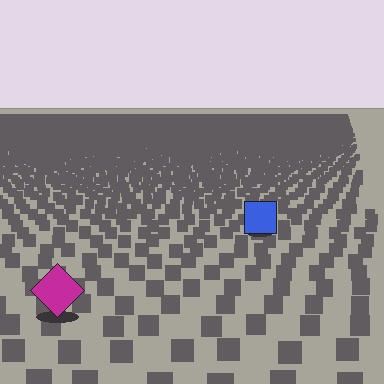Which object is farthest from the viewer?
The blue square is farthest from the viewer. It appears smaller and the ground texture around it is denser.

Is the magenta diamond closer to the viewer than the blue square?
Yes. The magenta diamond is closer — you can tell from the texture gradient: the ground texture is coarser near it.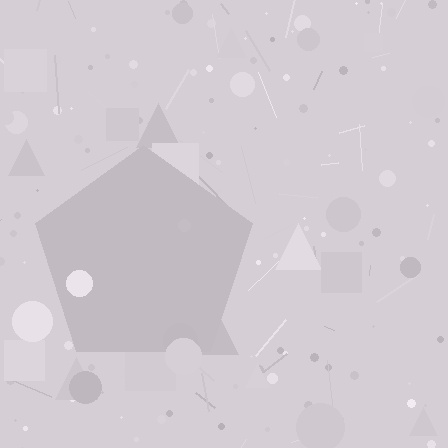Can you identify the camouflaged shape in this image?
The camouflaged shape is a pentagon.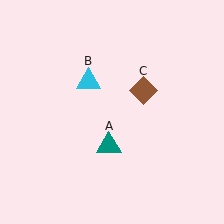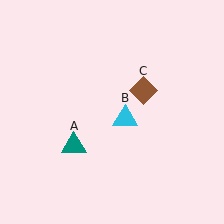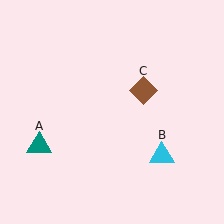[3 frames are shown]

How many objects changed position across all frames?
2 objects changed position: teal triangle (object A), cyan triangle (object B).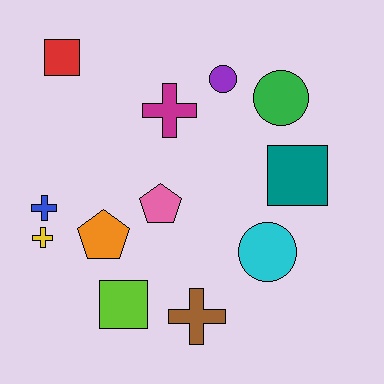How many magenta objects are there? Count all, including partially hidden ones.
There is 1 magenta object.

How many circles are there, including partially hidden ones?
There are 3 circles.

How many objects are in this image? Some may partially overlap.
There are 12 objects.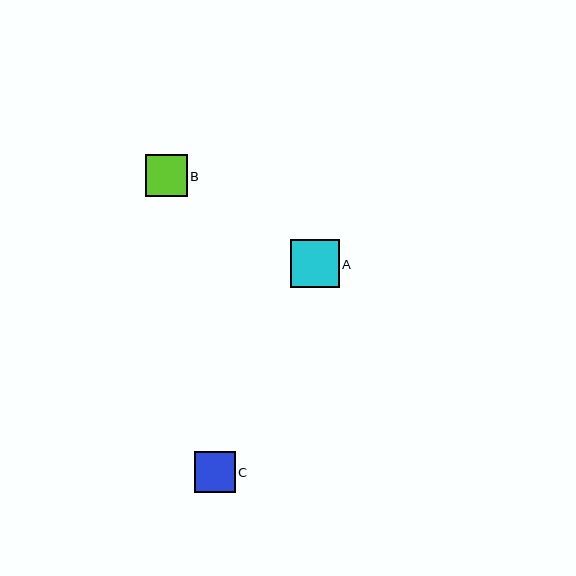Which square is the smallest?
Square C is the smallest with a size of approximately 41 pixels.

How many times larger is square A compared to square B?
Square A is approximately 1.2 times the size of square B.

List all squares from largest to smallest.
From largest to smallest: A, B, C.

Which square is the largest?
Square A is the largest with a size of approximately 48 pixels.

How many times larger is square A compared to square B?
Square A is approximately 1.2 times the size of square B.